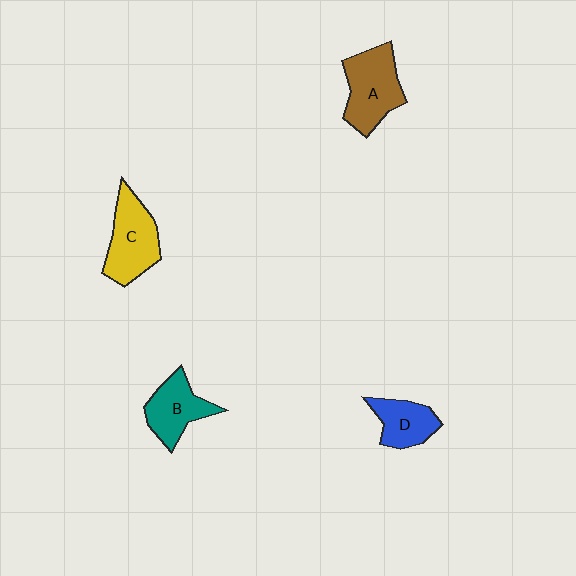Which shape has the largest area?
Shape A (brown).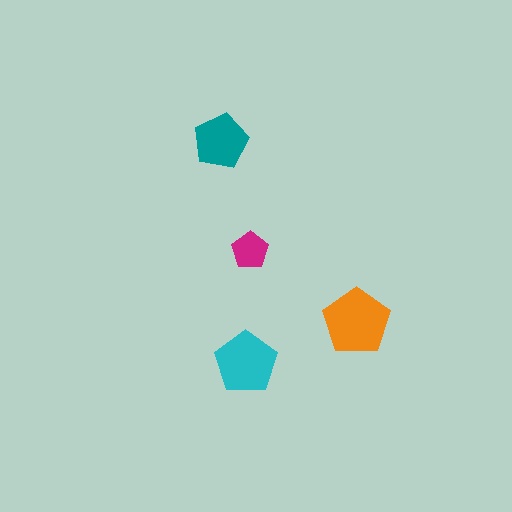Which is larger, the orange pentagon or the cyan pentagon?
The orange one.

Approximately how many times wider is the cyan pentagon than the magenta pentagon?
About 1.5 times wider.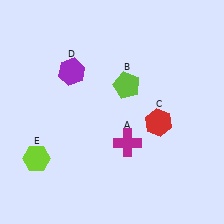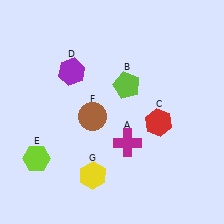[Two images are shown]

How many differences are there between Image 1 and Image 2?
There are 2 differences between the two images.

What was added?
A brown circle (F), a yellow hexagon (G) were added in Image 2.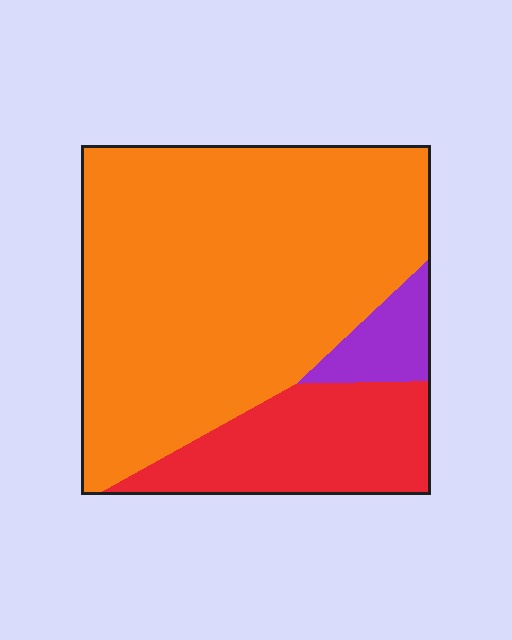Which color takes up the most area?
Orange, at roughly 70%.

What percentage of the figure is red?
Red takes up about one fifth (1/5) of the figure.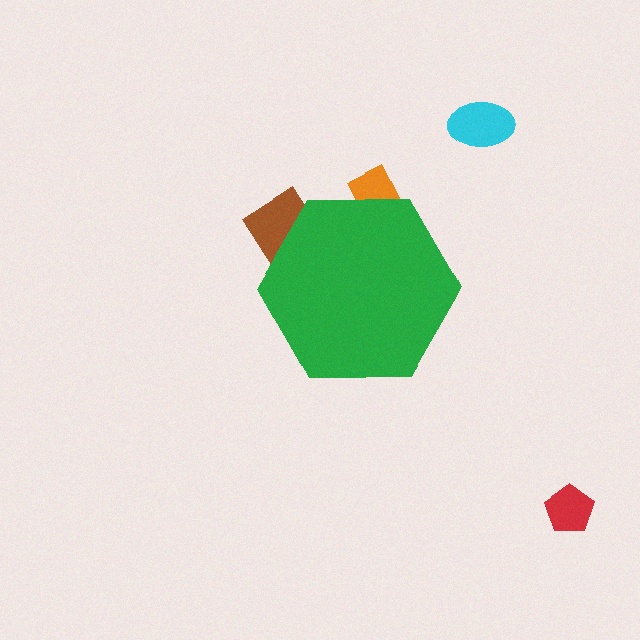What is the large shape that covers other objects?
A green hexagon.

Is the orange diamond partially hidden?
Yes, the orange diamond is partially hidden behind the green hexagon.